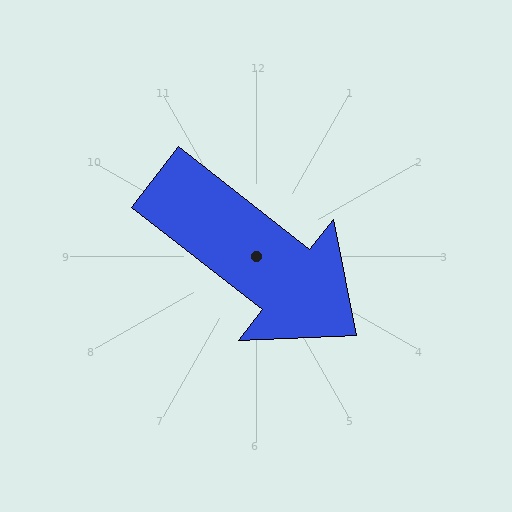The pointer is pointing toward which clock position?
Roughly 4 o'clock.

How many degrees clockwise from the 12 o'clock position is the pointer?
Approximately 128 degrees.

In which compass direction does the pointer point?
Southeast.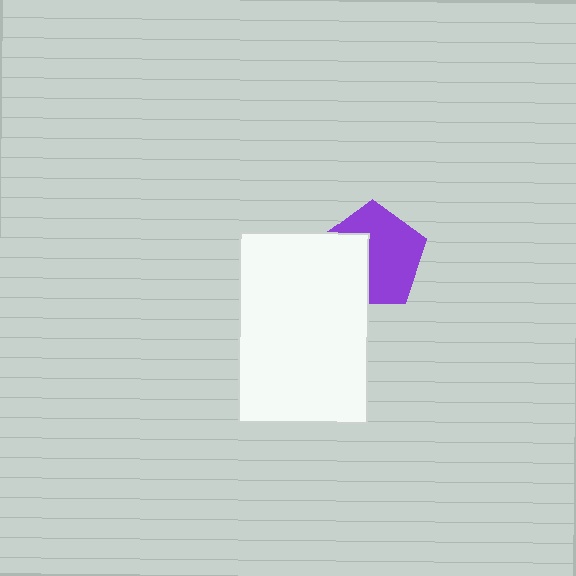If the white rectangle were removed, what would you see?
You would see the complete purple pentagon.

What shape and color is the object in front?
The object in front is a white rectangle.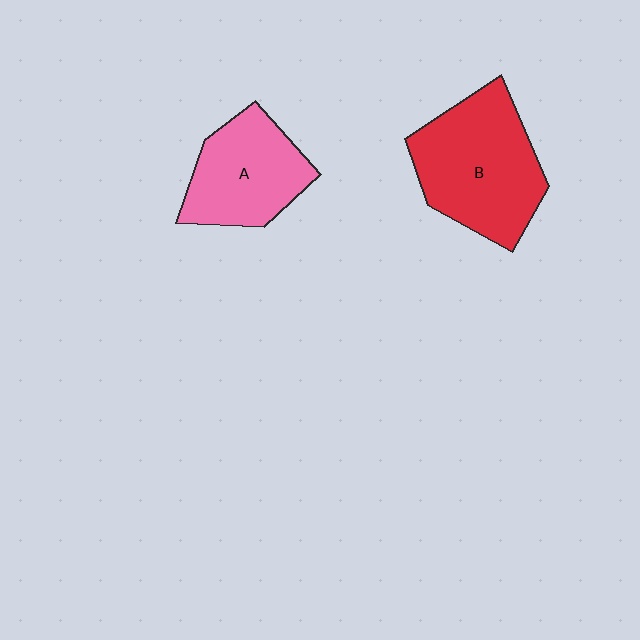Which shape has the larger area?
Shape B (red).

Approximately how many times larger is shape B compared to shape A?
Approximately 1.4 times.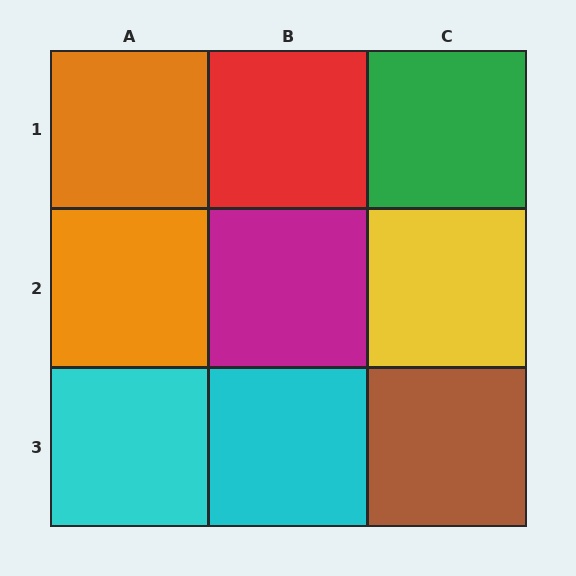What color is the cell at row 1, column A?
Orange.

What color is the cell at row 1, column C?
Green.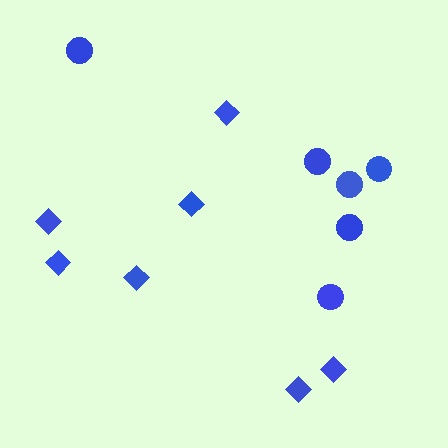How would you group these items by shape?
There are 2 groups: one group of circles (6) and one group of diamonds (7).